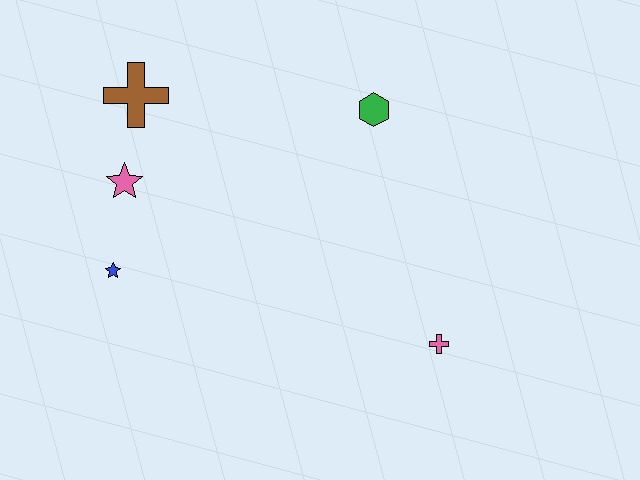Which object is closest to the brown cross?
The pink star is closest to the brown cross.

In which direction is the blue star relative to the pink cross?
The blue star is to the left of the pink cross.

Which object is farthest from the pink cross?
The brown cross is farthest from the pink cross.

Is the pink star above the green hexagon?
No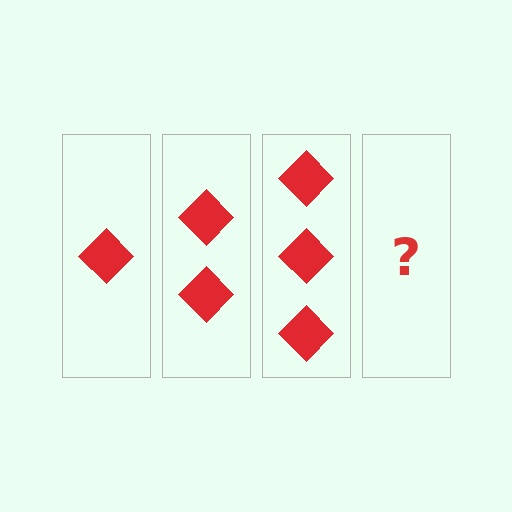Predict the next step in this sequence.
The next step is 4 diamonds.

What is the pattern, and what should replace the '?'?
The pattern is that each step adds one more diamond. The '?' should be 4 diamonds.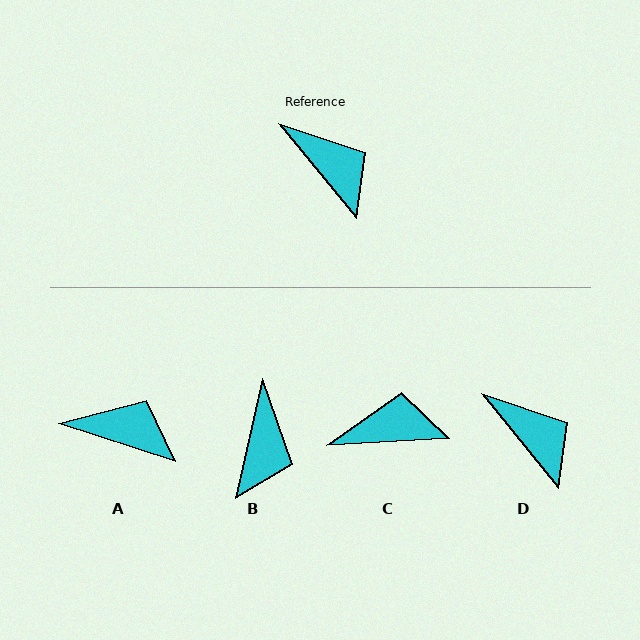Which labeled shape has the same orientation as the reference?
D.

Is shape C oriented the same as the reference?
No, it is off by about 54 degrees.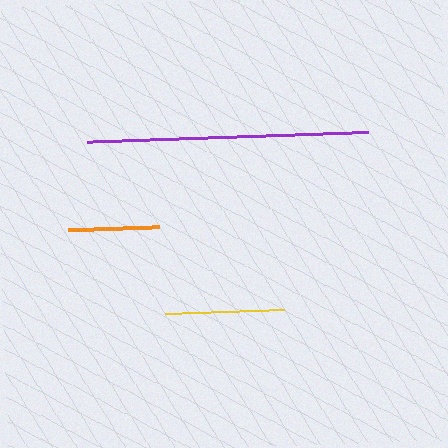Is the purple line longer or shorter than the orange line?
The purple line is longer than the orange line.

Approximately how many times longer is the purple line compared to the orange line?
The purple line is approximately 3.1 times the length of the orange line.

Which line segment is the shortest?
The orange line is the shortest at approximately 91 pixels.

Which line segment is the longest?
The purple line is the longest at approximately 282 pixels.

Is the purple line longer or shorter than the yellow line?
The purple line is longer than the yellow line.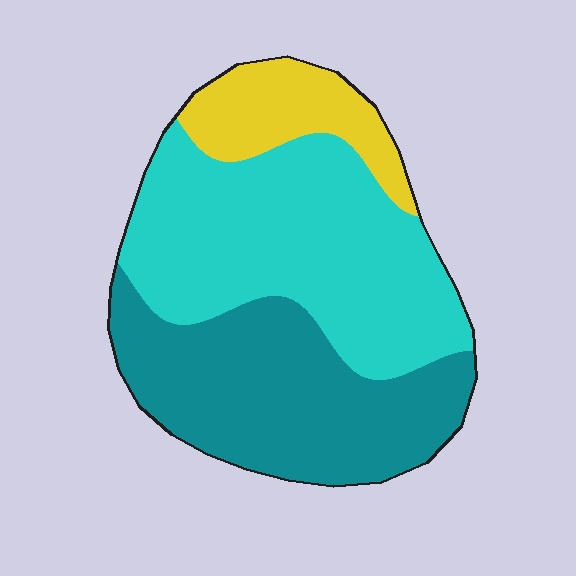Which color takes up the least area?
Yellow, at roughly 15%.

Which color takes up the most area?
Cyan, at roughly 45%.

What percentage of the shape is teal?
Teal covers roughly 40% of the shape.